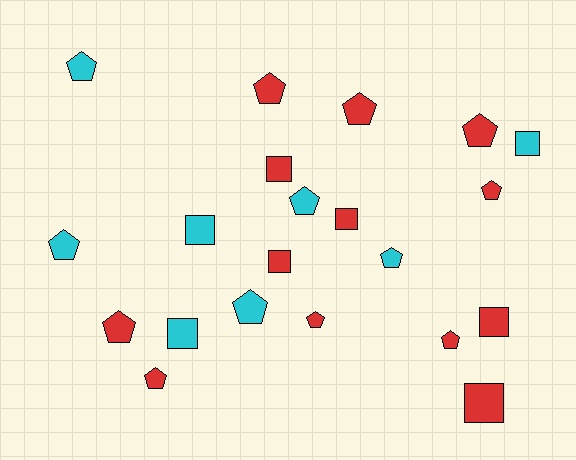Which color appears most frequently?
Red, with 13 objects.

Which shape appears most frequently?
Pentagon, with 13 objects.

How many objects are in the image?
There are 21 objects.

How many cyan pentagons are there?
There are 5 cyan pentagons.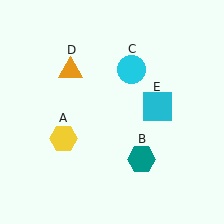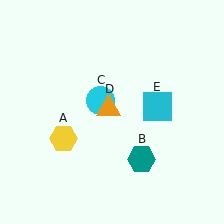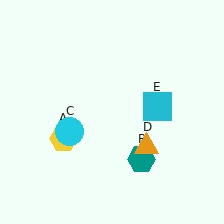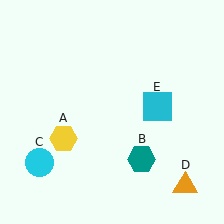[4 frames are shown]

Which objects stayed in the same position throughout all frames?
Yellow hexagon (object A) and teal hexagon (object B) and cyan square (object E) remained stationary.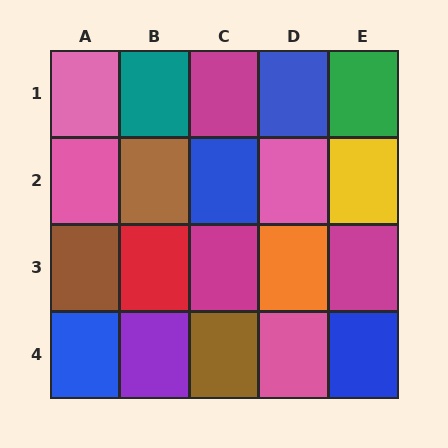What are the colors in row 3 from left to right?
Brown, red, magenta, orange, magenta.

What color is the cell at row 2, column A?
Pink.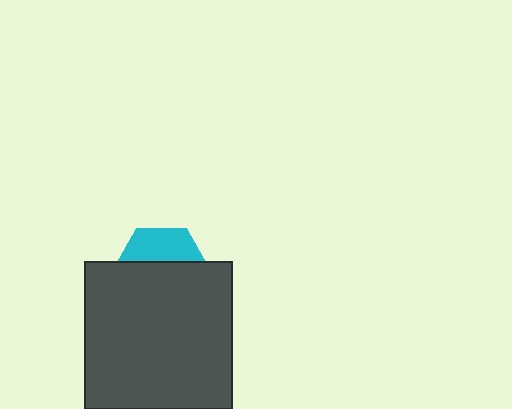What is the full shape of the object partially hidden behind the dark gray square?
The partially hidden object is a cyan hexagon.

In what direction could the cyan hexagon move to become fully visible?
The cyan hexagon could move up. That would shift it out from behind the dark gray square entirely.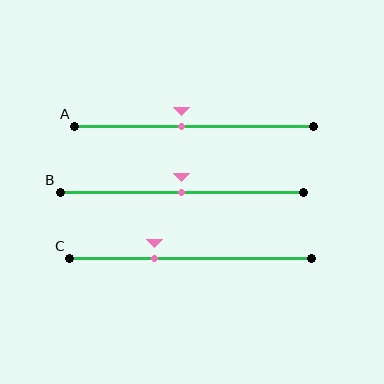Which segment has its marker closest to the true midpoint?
Segment B has its marker closest to the true midpoint.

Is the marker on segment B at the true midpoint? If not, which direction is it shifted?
Yes, the marker on segment B is at the true midpoint.